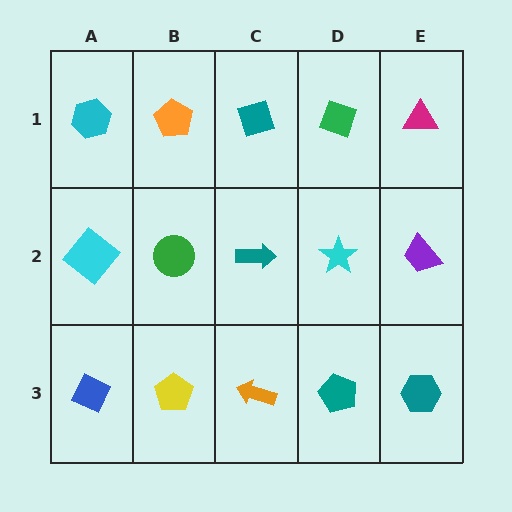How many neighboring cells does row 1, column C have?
3.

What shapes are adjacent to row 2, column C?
A teal diamond (row 1, column C), an orange arrow (row 3, column C), a green circle (row 2, column B), a cyan star (row 2, column D).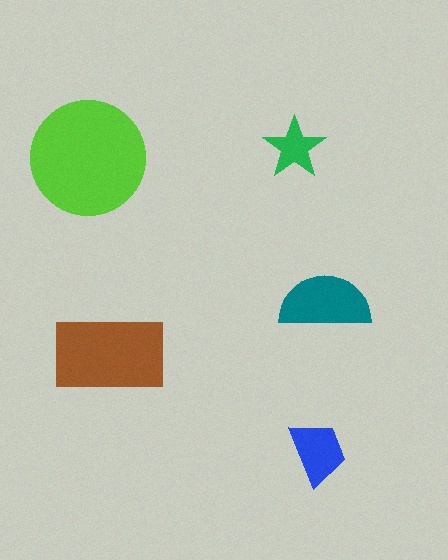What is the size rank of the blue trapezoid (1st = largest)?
4th.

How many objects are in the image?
There are 5 objects in the image.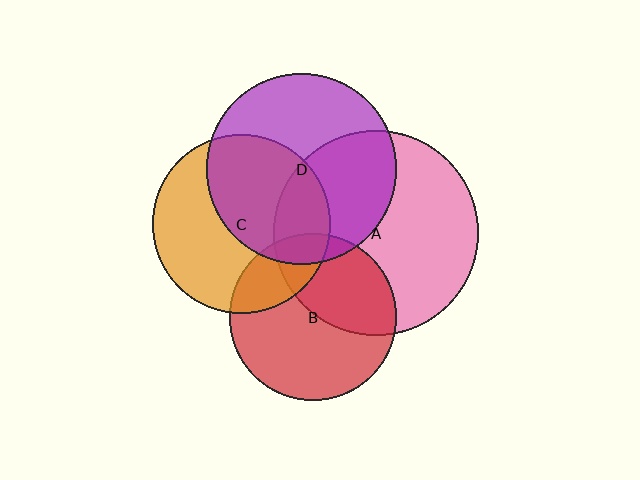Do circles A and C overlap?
Yes.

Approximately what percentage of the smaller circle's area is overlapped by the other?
Approximately 20%.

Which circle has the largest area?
Circle A (pink).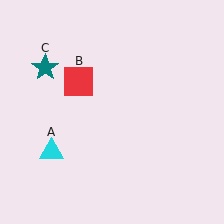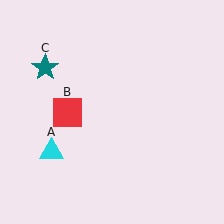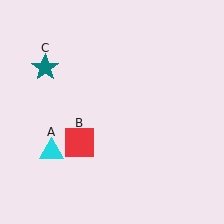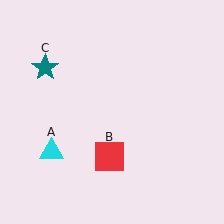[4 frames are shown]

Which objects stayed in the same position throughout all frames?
Cyan triangle (object A) and teal star (object C) remained stationary.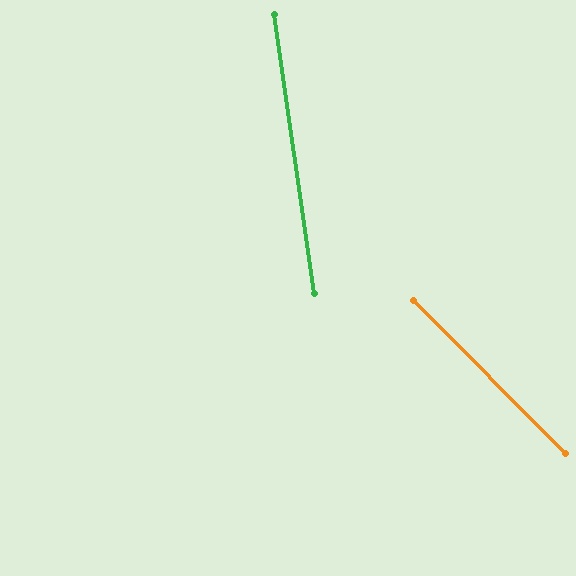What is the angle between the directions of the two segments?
Approximately 37 degrees.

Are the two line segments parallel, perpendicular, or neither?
Neither parallel nor perpendicular — they differ by about 37°.